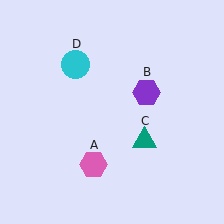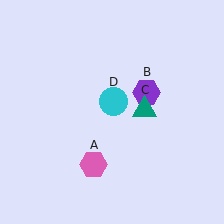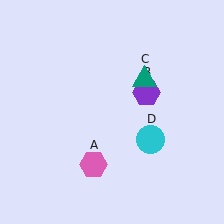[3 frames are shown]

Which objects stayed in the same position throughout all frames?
Pink hexagon (object A) and purple hexagon (object B) remained stationary.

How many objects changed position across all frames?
2 objects changed position: teal triangle (object C), cyan circle (object D).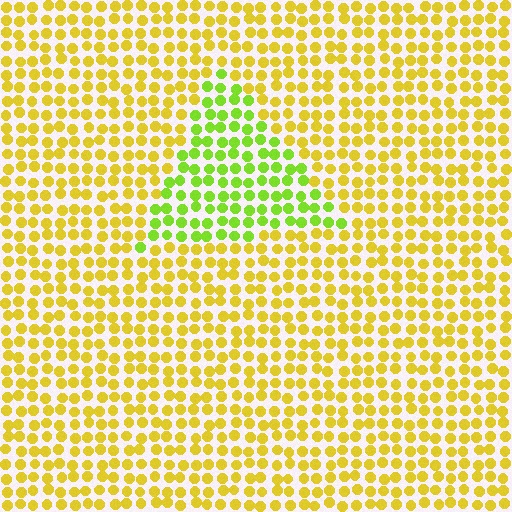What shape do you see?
I see a triangle.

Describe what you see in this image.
The image is filled with small yellow elements in a uniform arrangement. A triangle-shaped region is visible where the elements are tinted to a slightly different hue, forming a subtle color boundary.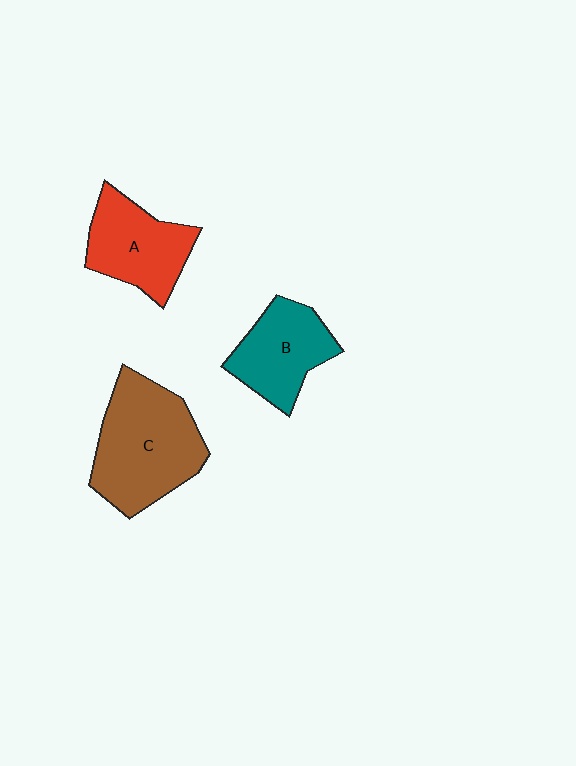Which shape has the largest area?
Shape C (brown).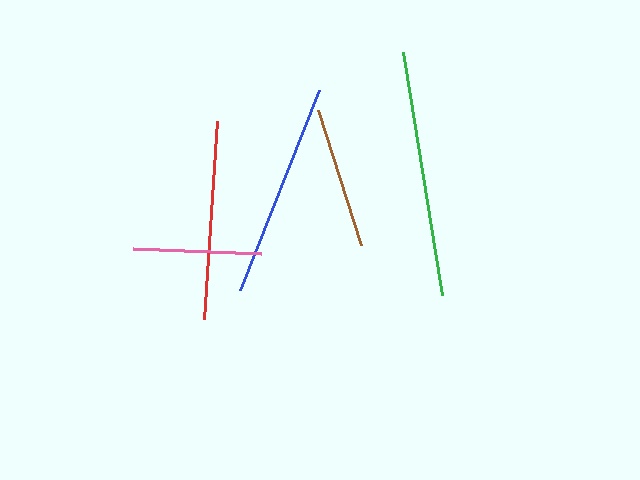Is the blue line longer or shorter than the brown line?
The blue line is longer than the brown line.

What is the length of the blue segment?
The blue segment is approximately 215 pixels long.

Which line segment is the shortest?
The pink line is the shortest at approximately 127 pixels.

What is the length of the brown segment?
The brown segment is approximately 142 pixels long.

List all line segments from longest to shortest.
From longest to shortest: green, blue, red, brown, pink.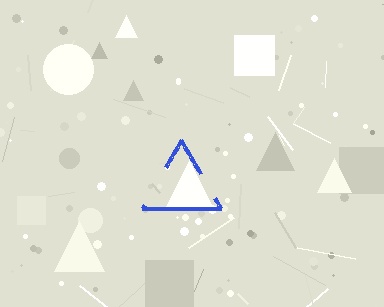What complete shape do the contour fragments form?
The contour fragments form a triangle.